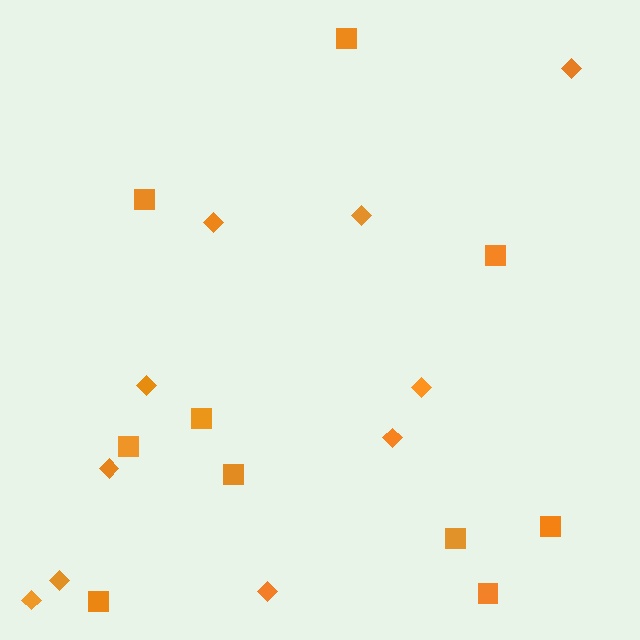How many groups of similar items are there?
There are 2 groups: one group of diamonds (10) and one group of squares (10).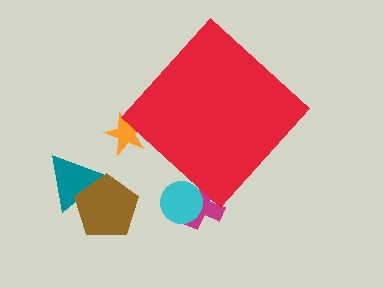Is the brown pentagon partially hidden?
No, the brown pentagon is fully visible.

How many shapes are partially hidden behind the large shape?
3 shapes are partially hidden.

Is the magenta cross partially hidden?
Yes, the magenta cross is partially hidden behind the red diamond.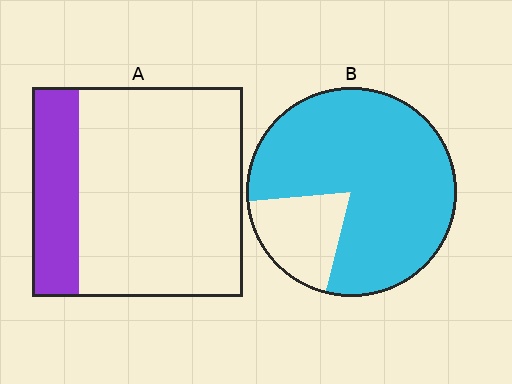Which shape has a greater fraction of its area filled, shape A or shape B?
Shape B.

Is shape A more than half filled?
No.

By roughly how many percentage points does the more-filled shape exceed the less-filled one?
By roughly 60 percentage points (B over A).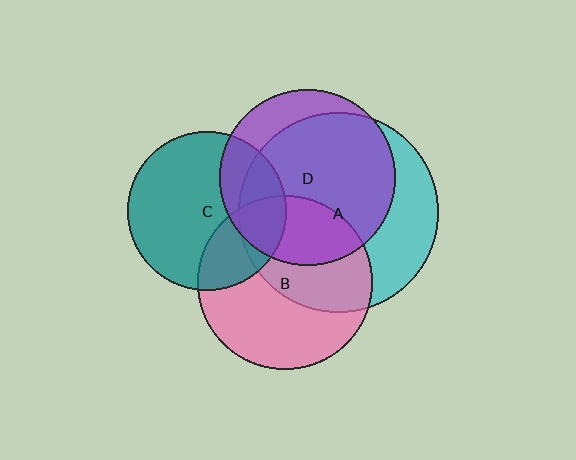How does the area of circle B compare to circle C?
Approximately 1.2 times.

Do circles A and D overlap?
Yes.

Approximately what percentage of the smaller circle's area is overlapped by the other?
Approximately 80%.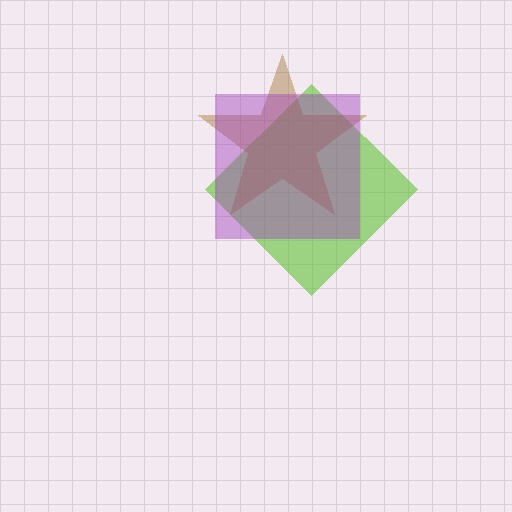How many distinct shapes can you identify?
There are 3 distinct shapes: a lime diamond, a brown star, a purple square.